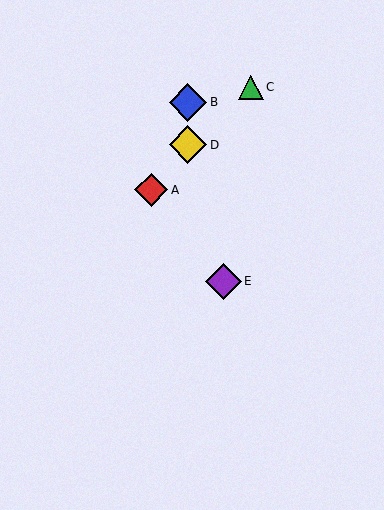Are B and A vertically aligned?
No, B is at x≈188 and A is at x≈151.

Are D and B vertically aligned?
Yes, both are at x≈188.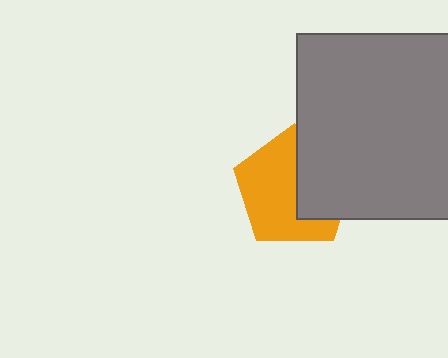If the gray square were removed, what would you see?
You would see the complete orange pentagon.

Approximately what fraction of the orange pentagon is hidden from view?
Roughly 40% of the orange pentagon is hidden behind the gray square.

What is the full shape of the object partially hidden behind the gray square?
The partially hidden object is an orange pentagon.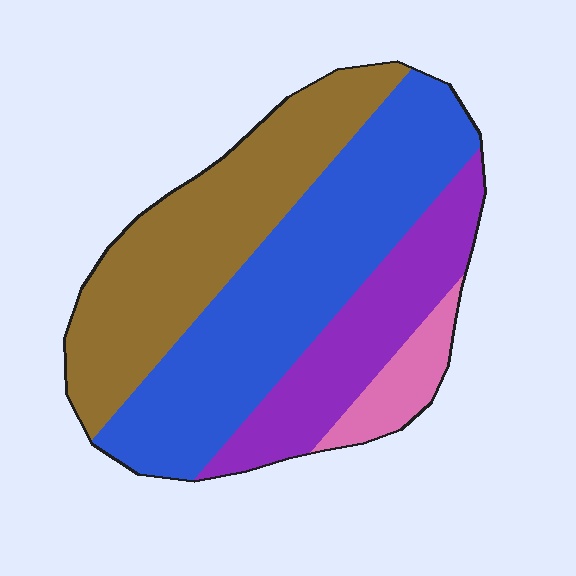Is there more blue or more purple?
Blue.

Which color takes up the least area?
Pink, at roughly 5%.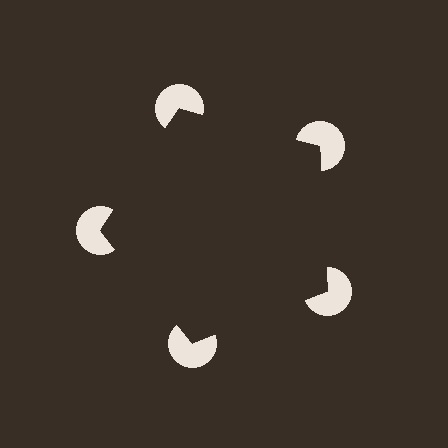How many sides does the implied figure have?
5 sides.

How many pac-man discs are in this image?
There are 5 — one at each vertex of the illusory pentagon.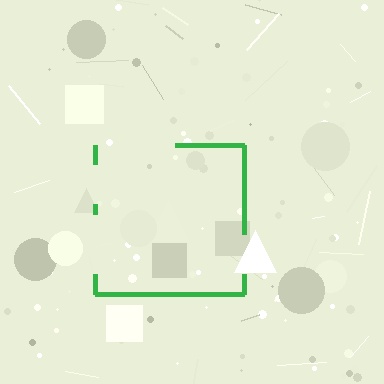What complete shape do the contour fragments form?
The contour fragments form a square.